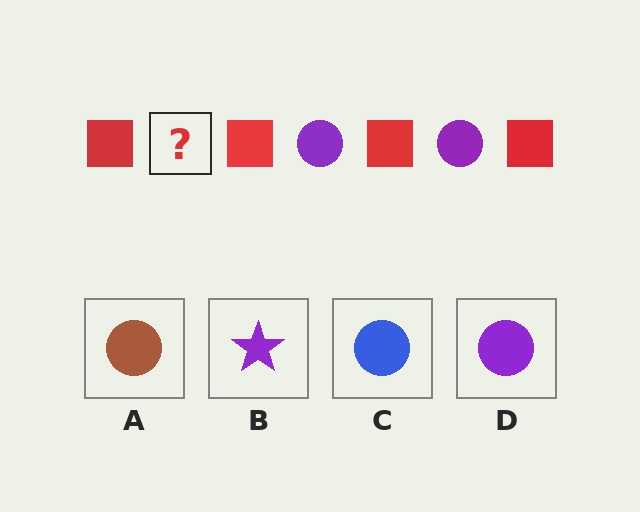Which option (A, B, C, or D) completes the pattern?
D.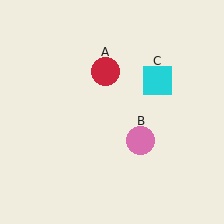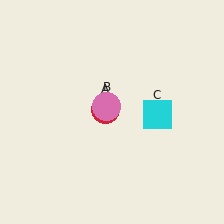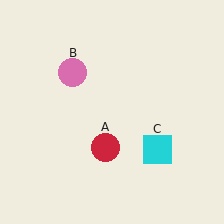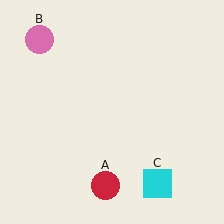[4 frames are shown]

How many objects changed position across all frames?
3 objects changed position: red circle (object A), pink circle (object B), cyan square (object C).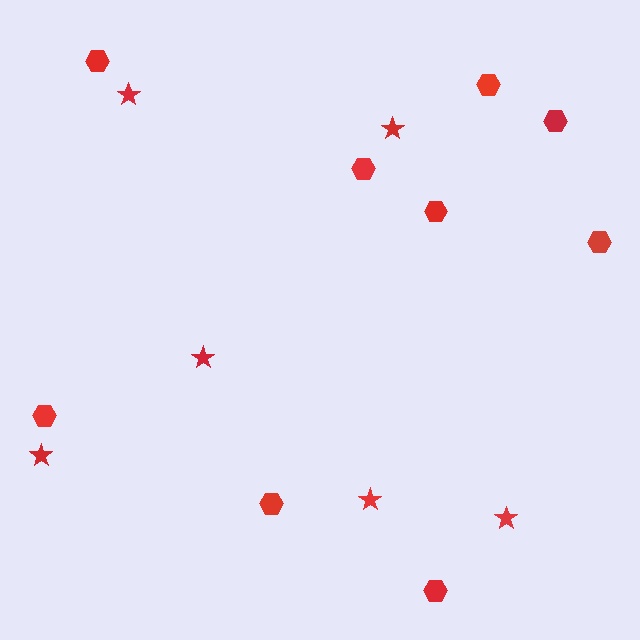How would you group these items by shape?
There are 2 groups: one group of stars (6) and one group of hexagons (9).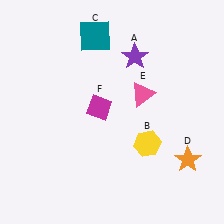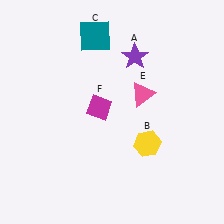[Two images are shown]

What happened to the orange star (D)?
The orange star (D) was removed in Image 2. It was in the bottom-right area of Image 1.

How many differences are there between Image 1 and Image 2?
There is 1 difference between the two images.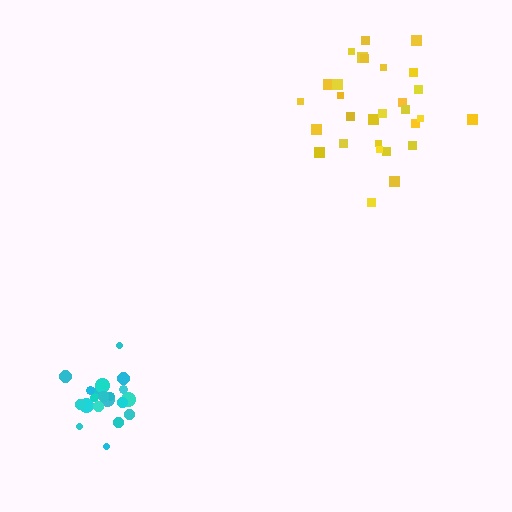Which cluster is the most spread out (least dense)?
Yellow.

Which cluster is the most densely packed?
Cyan.